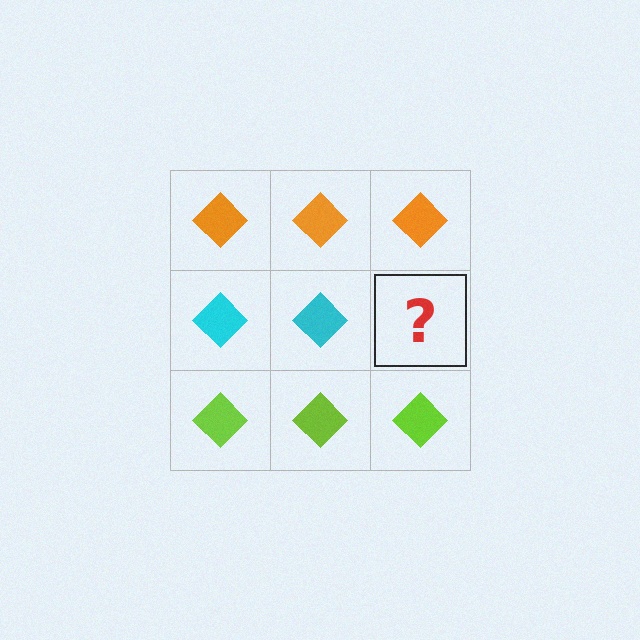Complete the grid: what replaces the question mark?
The question mark should be replaced with a cyan diamond.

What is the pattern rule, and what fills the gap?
The rule is that each row has a consistent color. The gap should be filled with a cyan diamond.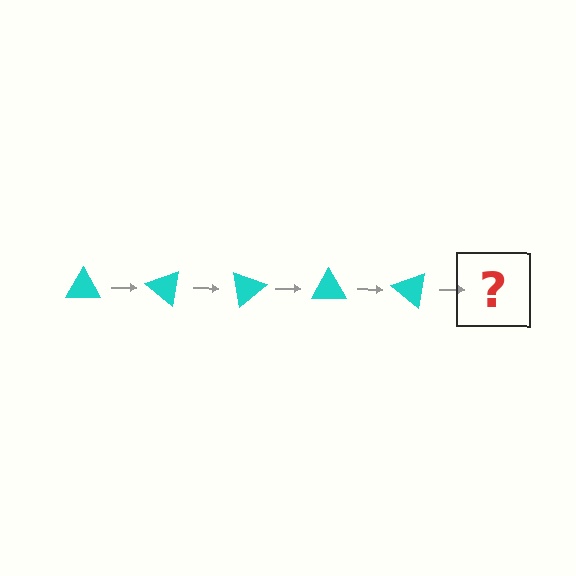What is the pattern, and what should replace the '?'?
The pattern is that the triangle rotates 40 degrees each step. The '?' should be a cyan triangle rotated 200 degrees.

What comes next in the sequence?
The next element should be a cyan triangle rotated 200 degrees.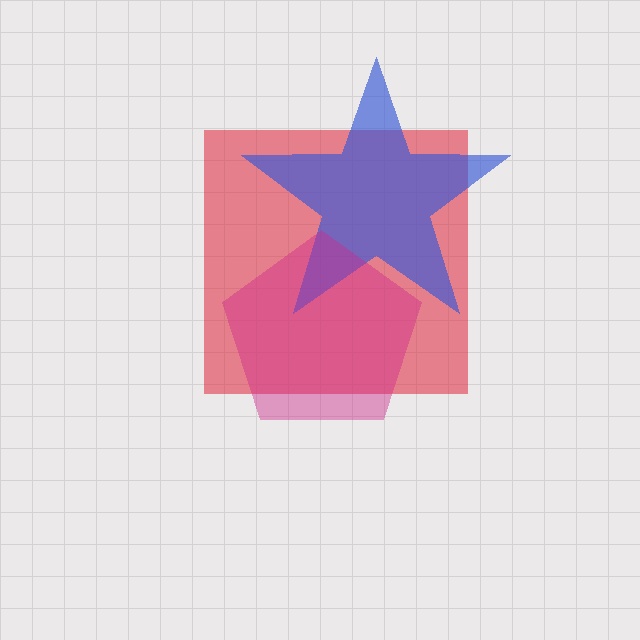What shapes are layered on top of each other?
The layered shapes are: a red square, a blue star, a magenta pentagon.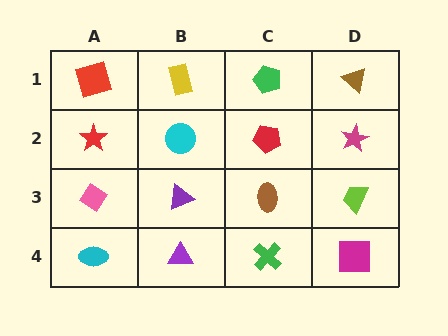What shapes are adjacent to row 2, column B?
A yellow rectangle (row 1, column B), a purple triangle (row 3, column B), a red star (row 2, column A), a red pentagon (row 2, column C).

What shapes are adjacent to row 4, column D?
A lime trapezoid (row 3, column D), a green cross (row 4, column C).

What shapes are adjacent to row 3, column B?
A cyan circle (row 2, column B), a purple triangle (row 4, column B), a pink diamond (row 3, column A), a brown ellipse (row 3, column C).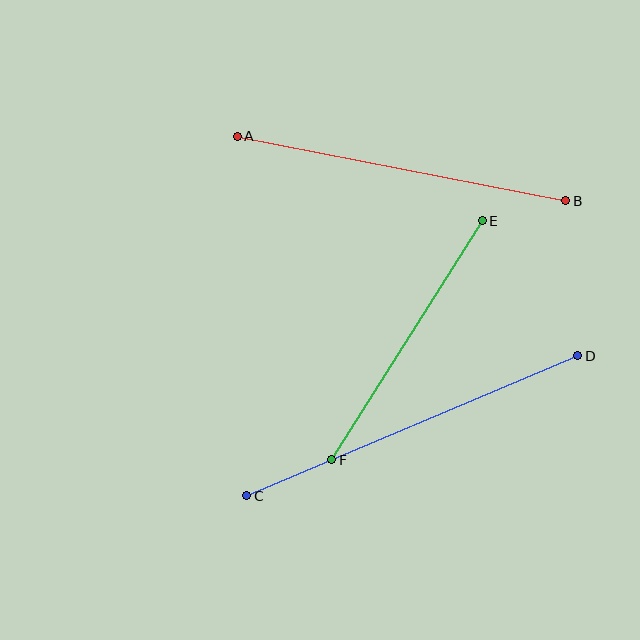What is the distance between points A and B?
The distance is approximately 335 pixels.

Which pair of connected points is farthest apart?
Points C and D are farthest apart.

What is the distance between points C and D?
The distance is approximately 360 pixels.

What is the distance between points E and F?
The distance is approximately 282 pixels.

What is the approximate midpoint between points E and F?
The midpoint is at approximately (407, 340) pixels.